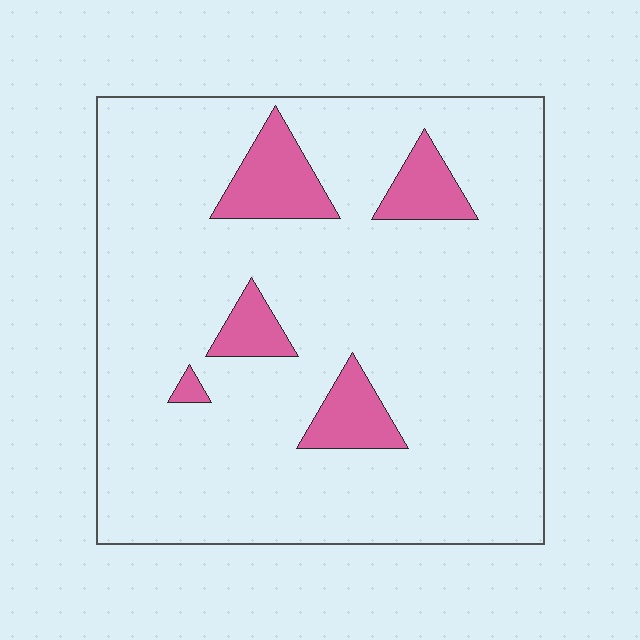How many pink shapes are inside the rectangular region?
5.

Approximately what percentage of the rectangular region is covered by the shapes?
Approximately 10%.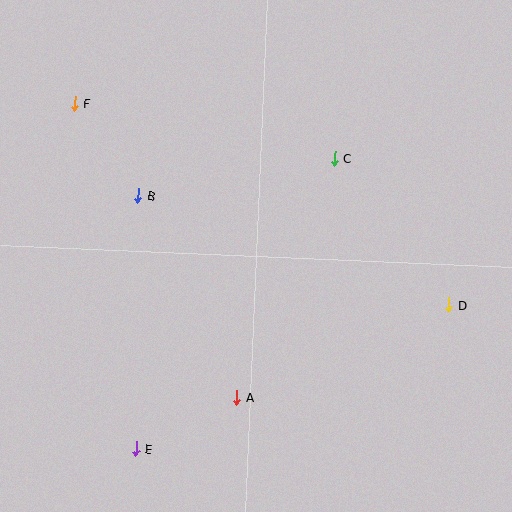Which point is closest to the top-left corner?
Point F is closest to the top-left corner.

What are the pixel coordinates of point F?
Point F is at (75, 104).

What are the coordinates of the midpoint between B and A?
The midpoint between B and A is at (187, 297).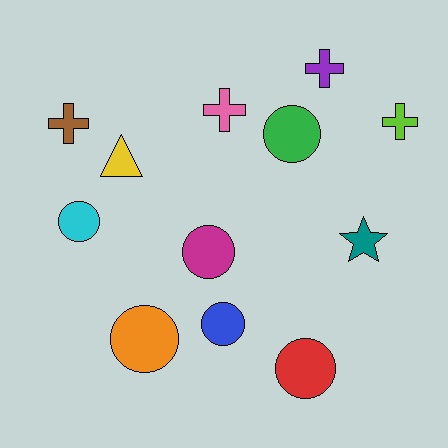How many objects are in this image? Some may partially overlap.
There are 12 objects.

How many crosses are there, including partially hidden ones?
There are 4 crosses.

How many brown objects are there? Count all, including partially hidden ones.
There is 1 brown object.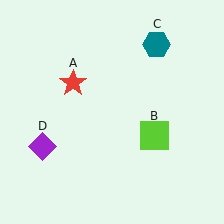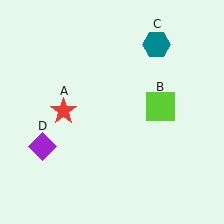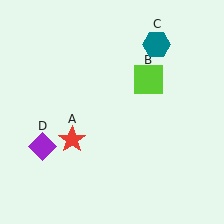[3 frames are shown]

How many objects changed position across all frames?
2 objects changed position: red star (object A), lime square (object B).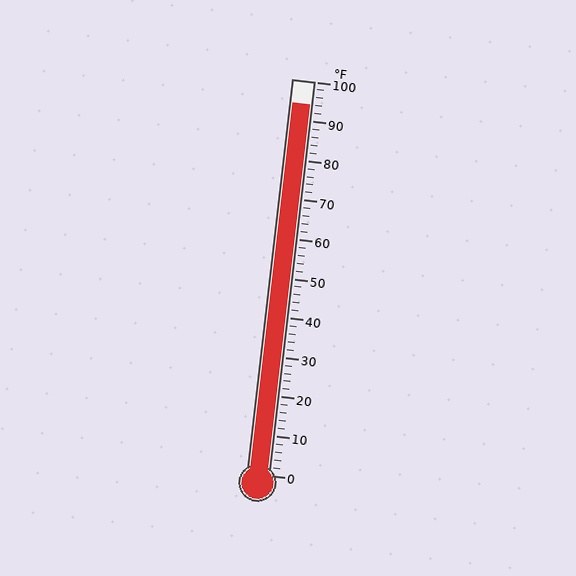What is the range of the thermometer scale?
The thermometer scale ranges from 0°F to 100°F.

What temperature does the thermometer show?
The thermometer shows approximately 94°F.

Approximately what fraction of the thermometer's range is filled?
The thermometer is filled to approximately 95% of its range.